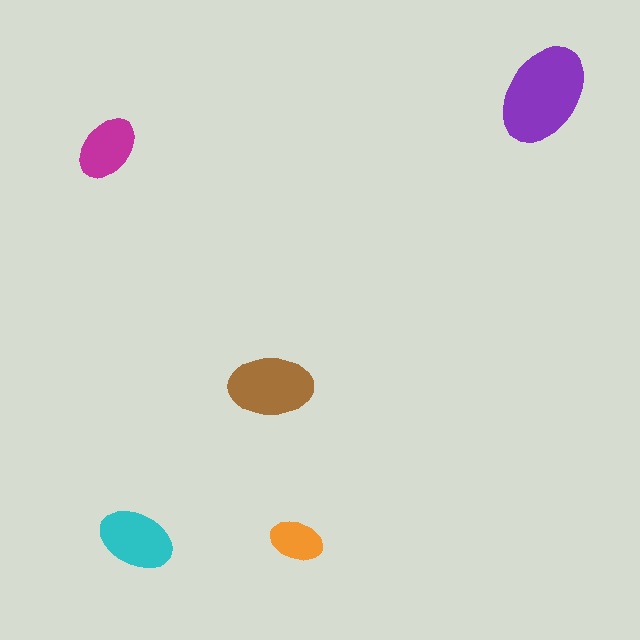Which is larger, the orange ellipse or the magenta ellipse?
The magenta one.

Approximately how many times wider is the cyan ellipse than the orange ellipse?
About 1.5 times wider.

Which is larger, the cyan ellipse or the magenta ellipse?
The cyan one.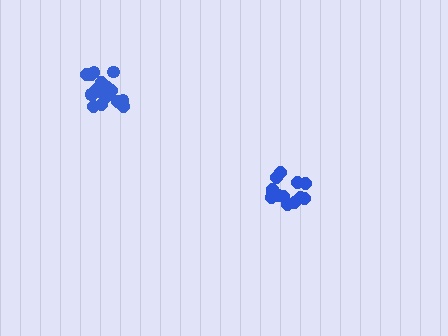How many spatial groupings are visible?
There are 2 spatial groupings.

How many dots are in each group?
Group 1: 13 dots, Group 2: 19 dots (32 total).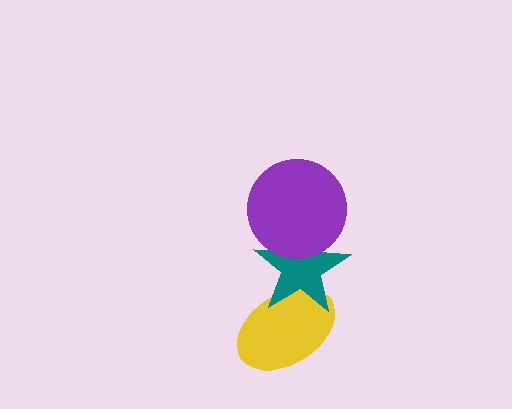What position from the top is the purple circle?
The purple circle is 1st from the top.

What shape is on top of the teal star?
The purple circle is on top of the teal star.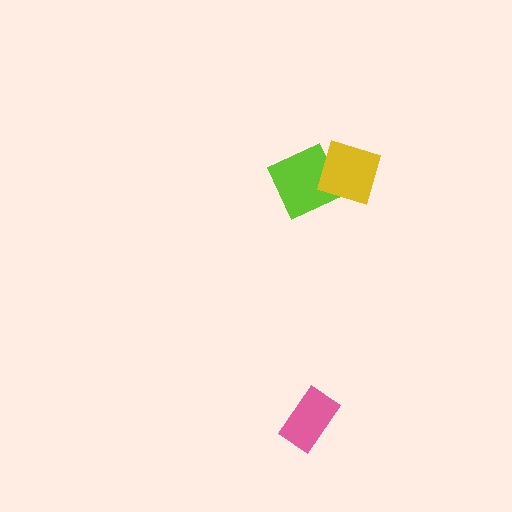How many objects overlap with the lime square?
1 object overlaps with the lime square.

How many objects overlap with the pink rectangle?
0 objects overlap with the pink rectangle.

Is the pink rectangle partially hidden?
No, no other shape covers it.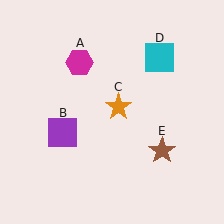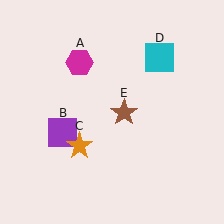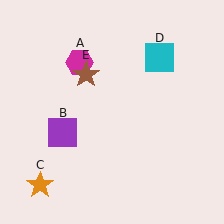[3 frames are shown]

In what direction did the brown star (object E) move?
The brown star (object E) moved up and to the left.